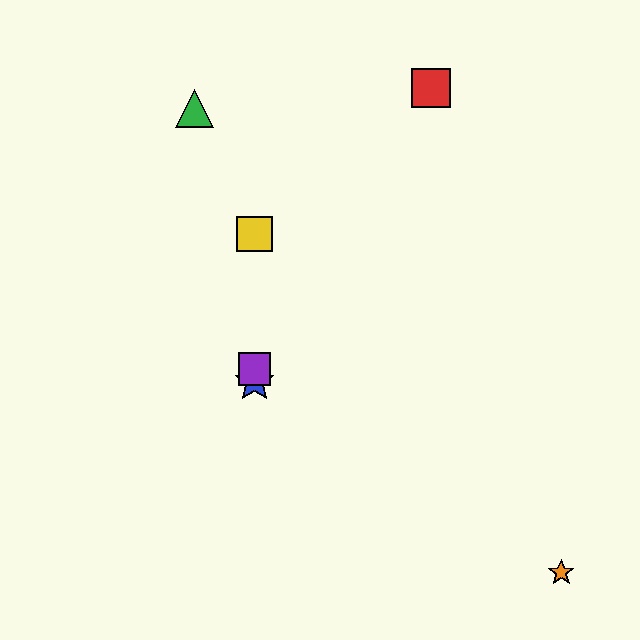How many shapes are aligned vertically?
3 shapes (the blue star, the yellow square, the purple square) are aligned vertically.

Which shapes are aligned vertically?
The blue star, the yellow square, the purple square are aligned vertically.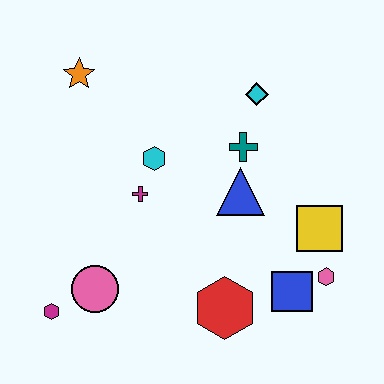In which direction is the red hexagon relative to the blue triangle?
The red hexagon is below the blue triangle.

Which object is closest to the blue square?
The pink hexagon is closest to the blue square.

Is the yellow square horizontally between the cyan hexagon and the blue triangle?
No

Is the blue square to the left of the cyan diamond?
No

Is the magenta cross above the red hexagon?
Yes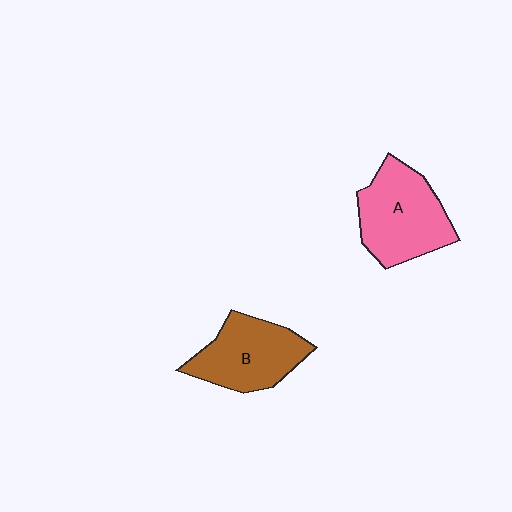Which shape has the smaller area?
Shape B (brown).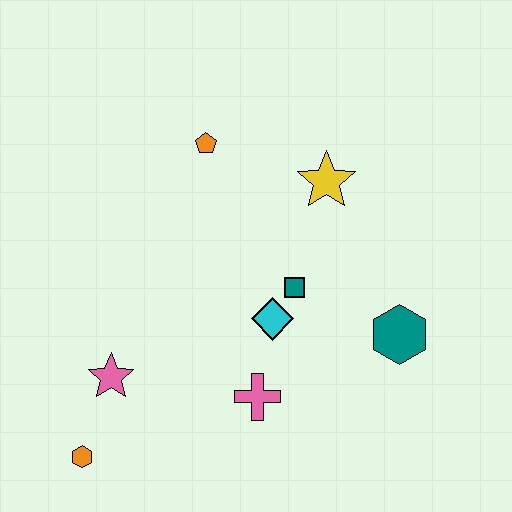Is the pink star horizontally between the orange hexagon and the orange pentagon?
Yes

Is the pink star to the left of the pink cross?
Yes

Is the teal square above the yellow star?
No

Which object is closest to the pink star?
The orange hexagon is closest to the pink star.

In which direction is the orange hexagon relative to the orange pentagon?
The orange hexagon is below the orange pentagon.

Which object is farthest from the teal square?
The orange hexagon is farthest from the teal square.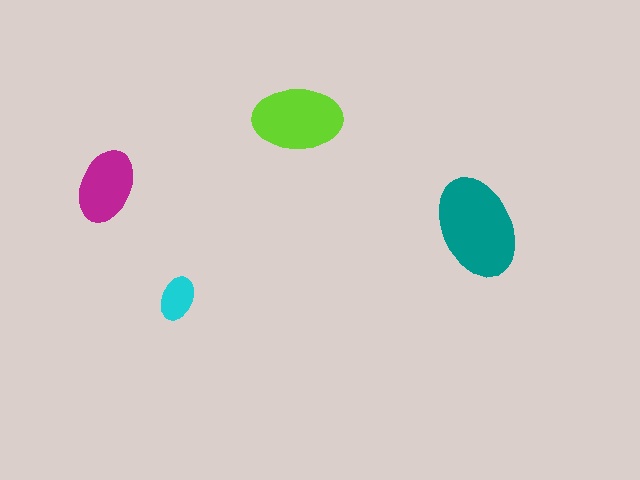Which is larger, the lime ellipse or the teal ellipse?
The teal one.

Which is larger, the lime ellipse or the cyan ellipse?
The lime one.